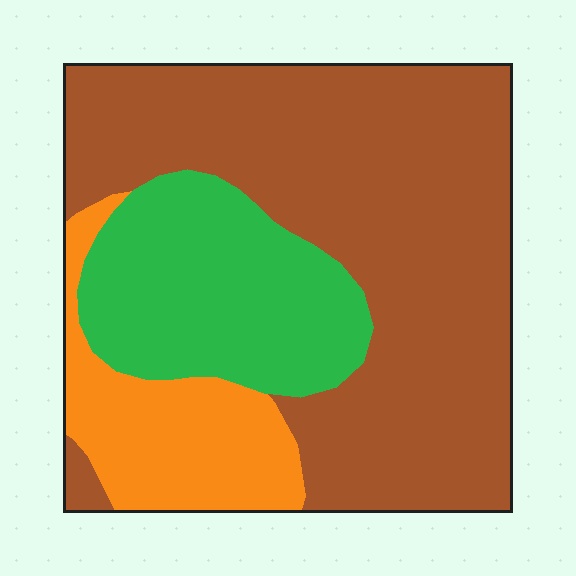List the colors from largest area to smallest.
From largest to smallest: brown, green, orange.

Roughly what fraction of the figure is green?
Green covers roughly 25% of the figure.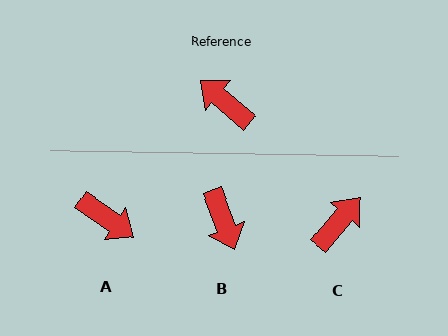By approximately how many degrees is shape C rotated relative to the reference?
Approximately 89 degrees clockwise.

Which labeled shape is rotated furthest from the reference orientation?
A, about 173 degrees away.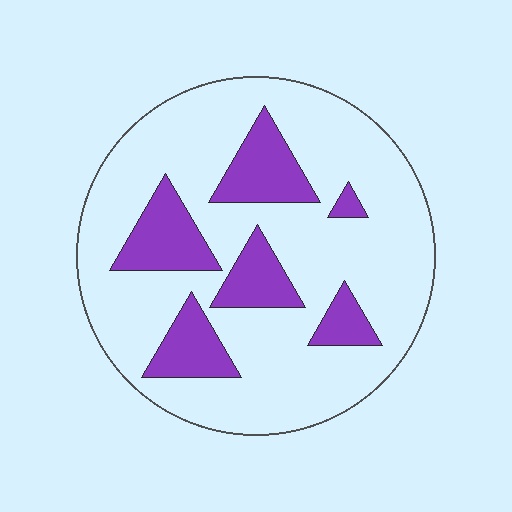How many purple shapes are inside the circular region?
6.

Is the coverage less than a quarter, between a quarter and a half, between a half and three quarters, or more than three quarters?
Less than a quarter.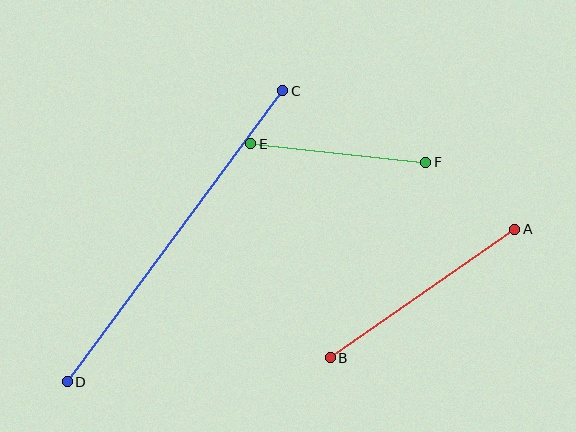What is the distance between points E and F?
The distance is approximately 176 pixels.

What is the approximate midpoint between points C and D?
The midpoint is at approximately (175, 236) pixels.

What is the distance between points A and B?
The distance is approximately 225 pixels.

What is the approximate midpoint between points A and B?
The midpoint is at approximately (423, 293) pixels.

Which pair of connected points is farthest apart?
Points C and D are farthest apart.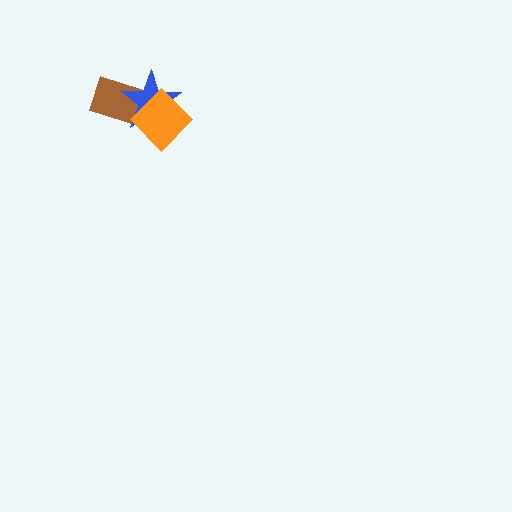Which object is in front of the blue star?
The orange diamond is in front of the blue star.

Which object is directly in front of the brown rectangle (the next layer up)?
The blue star is directly in front of the brown rectangle.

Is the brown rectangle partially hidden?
Yes, it is partially covered by another shape.